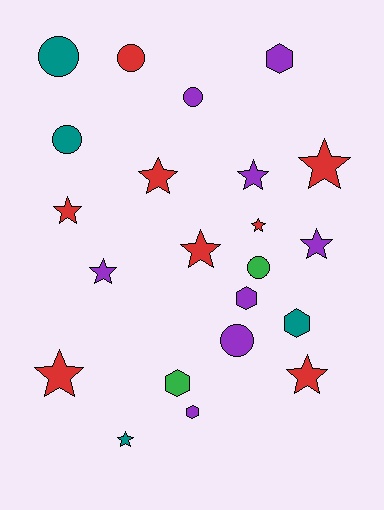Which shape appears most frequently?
Star, with 11 objects.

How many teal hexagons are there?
There is 1 teal hexagon.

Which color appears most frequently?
Purple, with 8 objects.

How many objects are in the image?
There are 22 objects.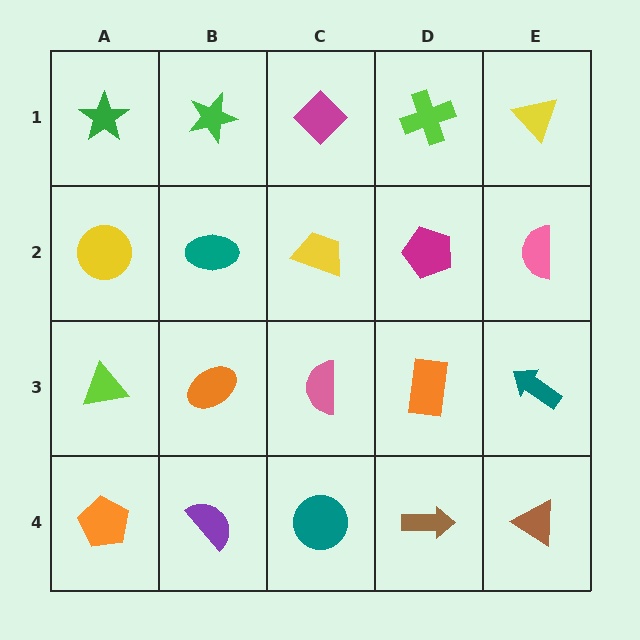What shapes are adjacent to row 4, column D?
An orange rectangle (row 3, column D), a teal circle (row 4, column C), a brown triangle (row 4, column E).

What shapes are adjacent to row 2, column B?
A green star (row 1, column B), an orange ellipse (row 3, column B), a yellow circle (row 2, column A), a yellow trapezoid (row 2, column C).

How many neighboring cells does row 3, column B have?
4.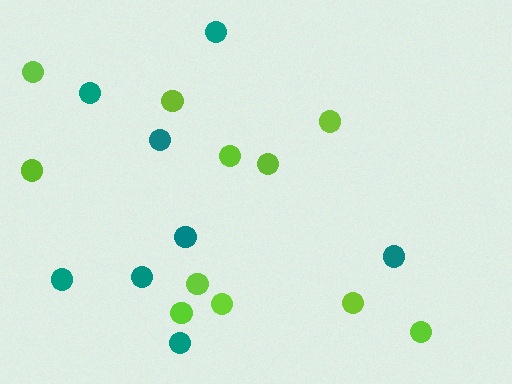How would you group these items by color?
There are 2 groups: one group of teal circles (8) and one group of lime circles (11).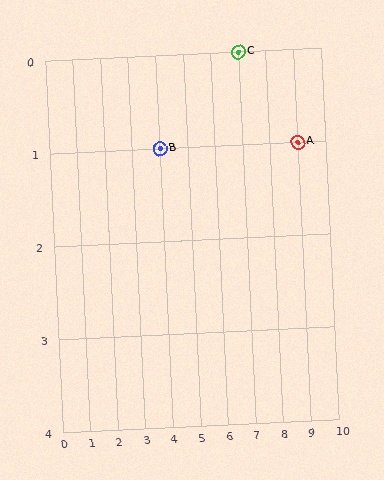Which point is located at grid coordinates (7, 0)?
Point C is at (7, 0).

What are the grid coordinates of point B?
Point B is at grid coordinates (4, 1).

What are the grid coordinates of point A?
Point A is at grid coordinates (9, 1).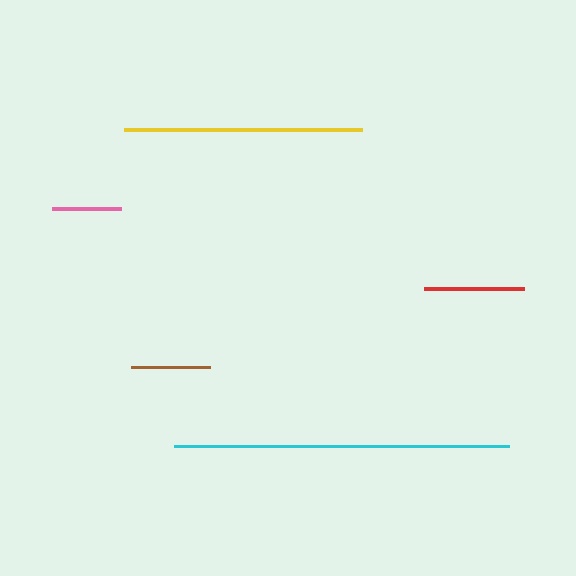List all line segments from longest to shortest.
From longest to shortest: cyan, yellow, red, brown, pink.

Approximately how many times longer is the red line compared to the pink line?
The red line is approximately 1.4 times the length of the pink line.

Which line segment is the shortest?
The pink line is the shortest at approximately 70 pixels.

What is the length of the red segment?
The red segment is approximately 100 pixels long.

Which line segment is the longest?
The cyan line is the longest at approximately 335 pixels.